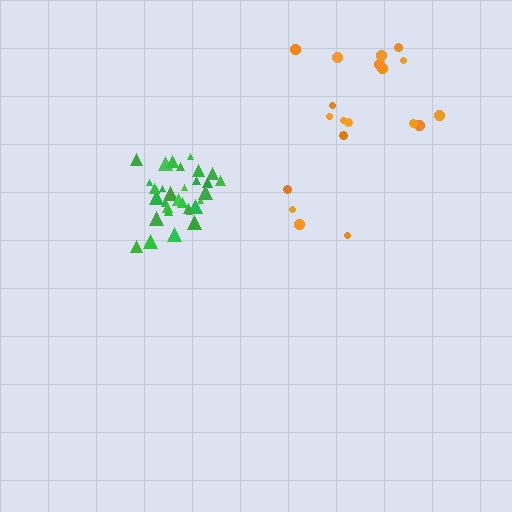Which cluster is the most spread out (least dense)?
Orange.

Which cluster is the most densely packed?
Green.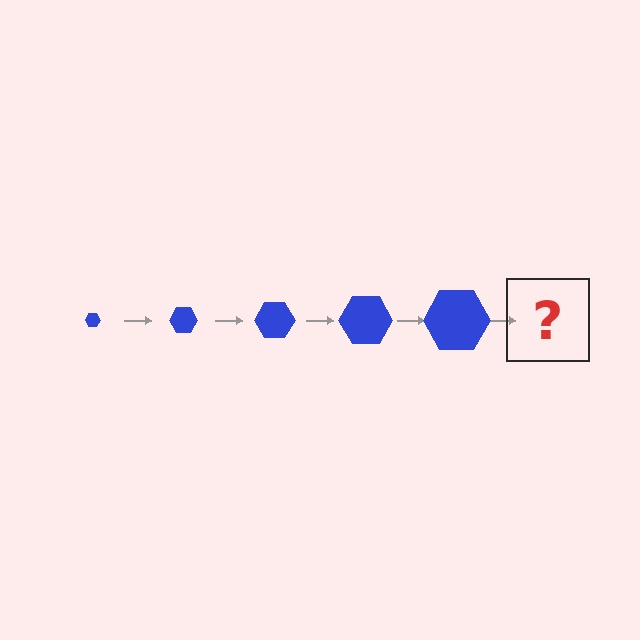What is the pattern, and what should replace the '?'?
The pattern is that the hexagon gets progressively larger each step. The '?' should be a blue hexagon, larger than the previous one.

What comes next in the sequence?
The next element should be a blue hexagon, larger than the previous one.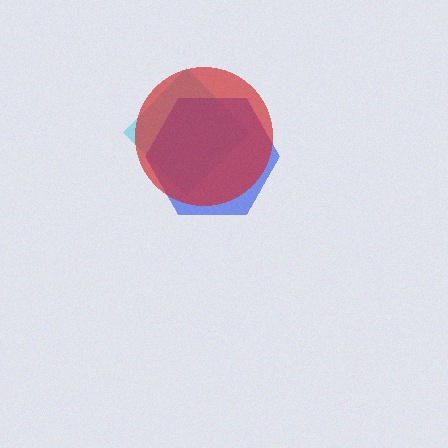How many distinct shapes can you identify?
There are 3 distinct shapes: a cyan diamond, a blue hexagon, a red circle.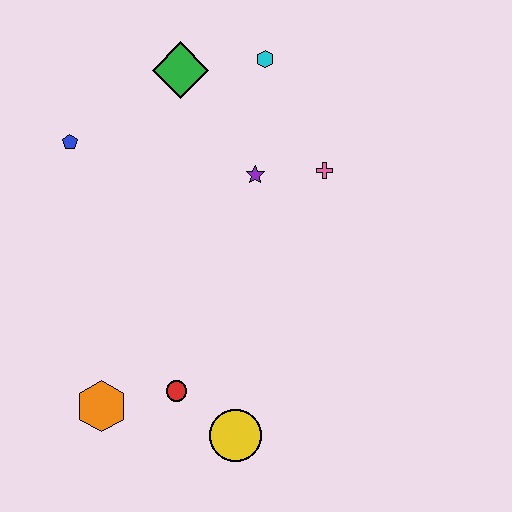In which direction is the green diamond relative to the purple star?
The green diamond is above the purple star.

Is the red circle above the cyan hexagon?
No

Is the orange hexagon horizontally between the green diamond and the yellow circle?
No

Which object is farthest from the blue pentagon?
The yellow circle is farthest from the blue pentagon.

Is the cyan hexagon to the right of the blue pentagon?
Yes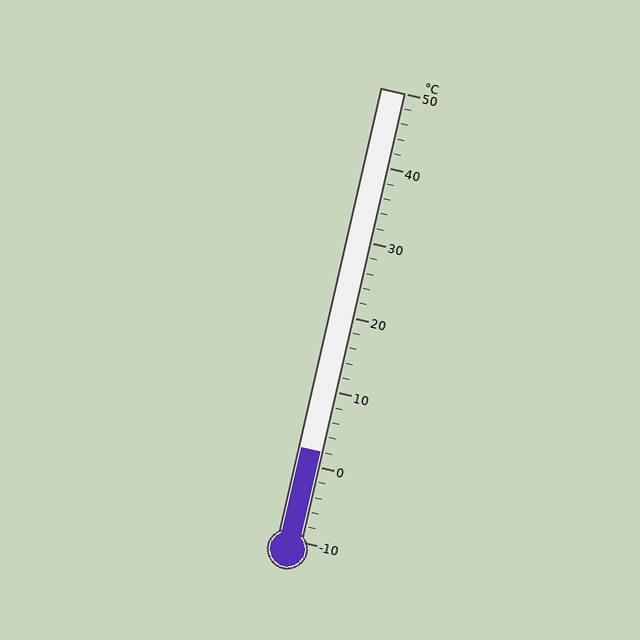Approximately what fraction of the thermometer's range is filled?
The thermometer is filled to approximately 20% of its range.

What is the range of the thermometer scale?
The thermometer scale ranges from -10°C to 50°C.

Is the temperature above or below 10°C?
The temperature is below 10°C.